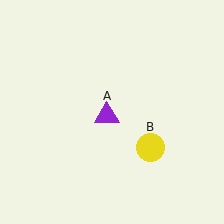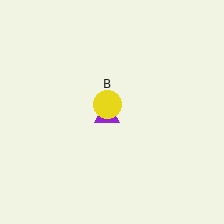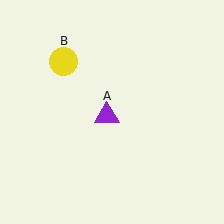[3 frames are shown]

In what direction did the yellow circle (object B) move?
The yellow circle (object B) moved up and to the left.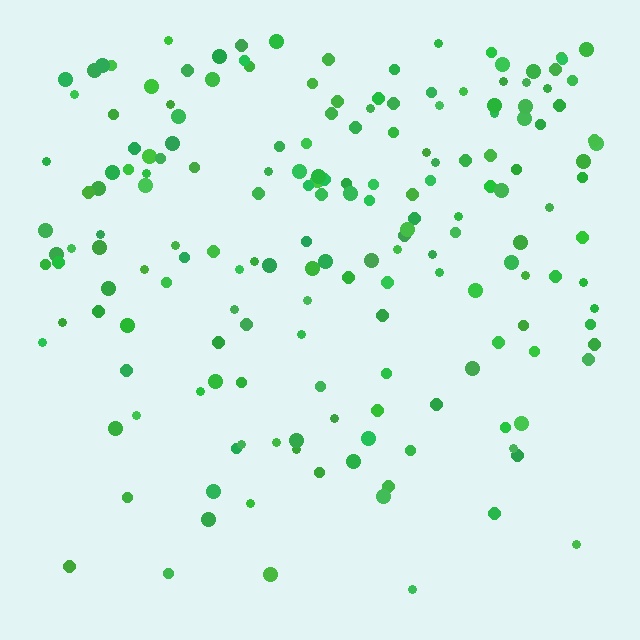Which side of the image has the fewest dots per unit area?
The bottom.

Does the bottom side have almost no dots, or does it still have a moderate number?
Still a moderate number, just noticeably fewer than the top.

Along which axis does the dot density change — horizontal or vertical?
Vertical.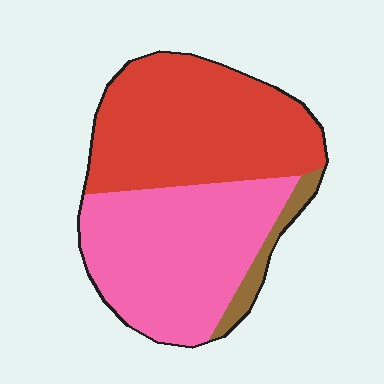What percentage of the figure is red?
Red covers about 45% of the figure.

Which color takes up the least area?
Brown, at roughly 5%.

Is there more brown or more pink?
Pink.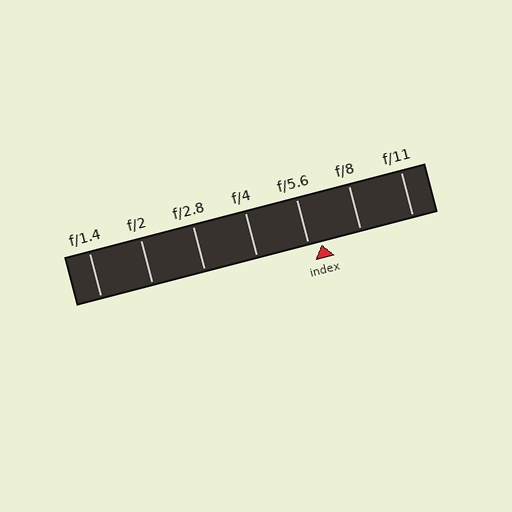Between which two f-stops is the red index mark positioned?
The index mark is between f/5.6 and f/8.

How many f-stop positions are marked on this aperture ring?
There are 7 f-stop positions marked.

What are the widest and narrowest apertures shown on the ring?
The widest aperture shown is f/1.4 and the narrowest is f/11.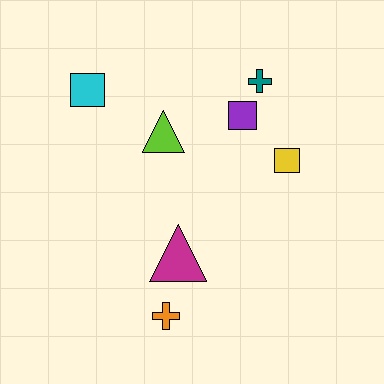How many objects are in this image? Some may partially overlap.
There are 7 objects.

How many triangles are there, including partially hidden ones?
There are 2 triangles.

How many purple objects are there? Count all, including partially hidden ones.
There is 1 purple object.